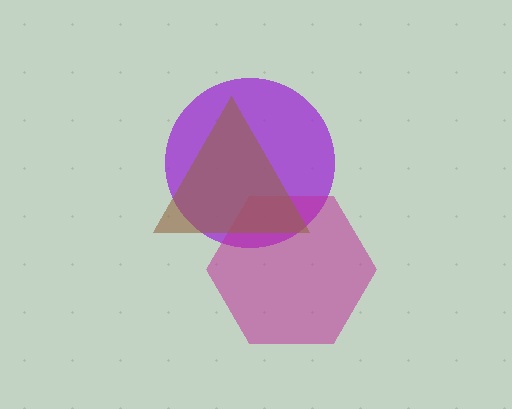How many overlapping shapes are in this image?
There are 3 overlapping shapes in the image.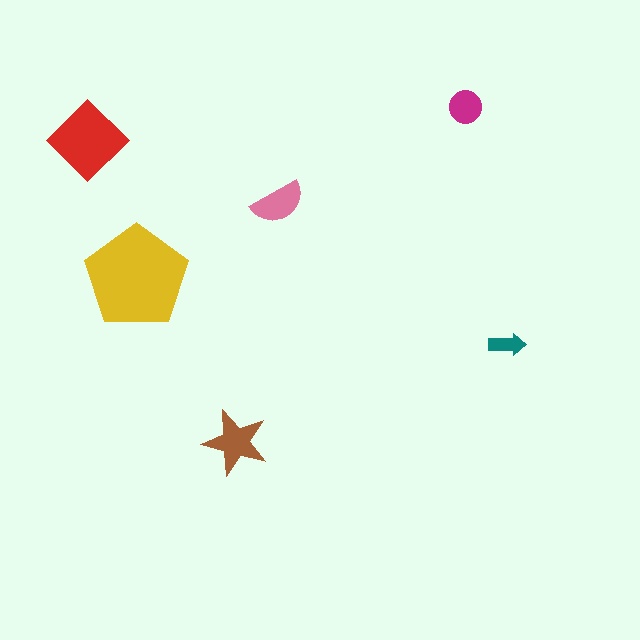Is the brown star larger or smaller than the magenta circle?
Larger.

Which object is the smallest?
The teal arrow.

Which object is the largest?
The yellow pentagon.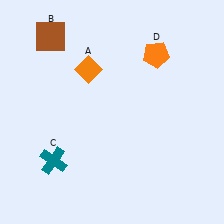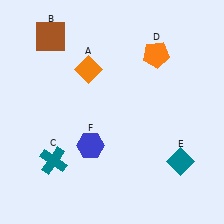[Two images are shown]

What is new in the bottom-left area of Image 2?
A blue hexagon (F) was added in the bottom-left area of Image 2.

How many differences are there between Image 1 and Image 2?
There are 2 differences between the two images.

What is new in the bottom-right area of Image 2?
A teal diamond (E) was added in the bottom-right area of Image 2.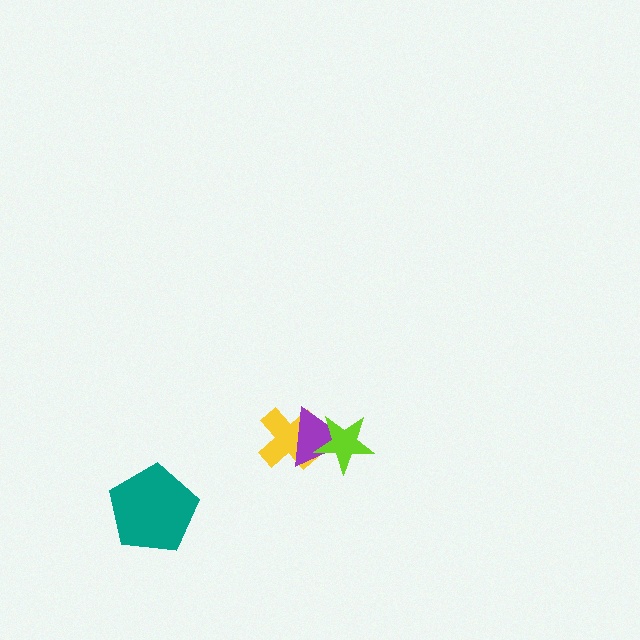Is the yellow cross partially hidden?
Yes, it is partially covered by another shape.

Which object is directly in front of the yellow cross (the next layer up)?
The purple triangle is directly in front of the yellow cross.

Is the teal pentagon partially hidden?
No, no other shape covers it.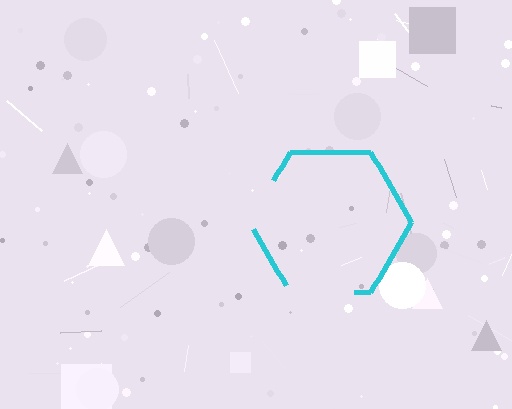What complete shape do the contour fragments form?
The contour fragments form a hexagon.